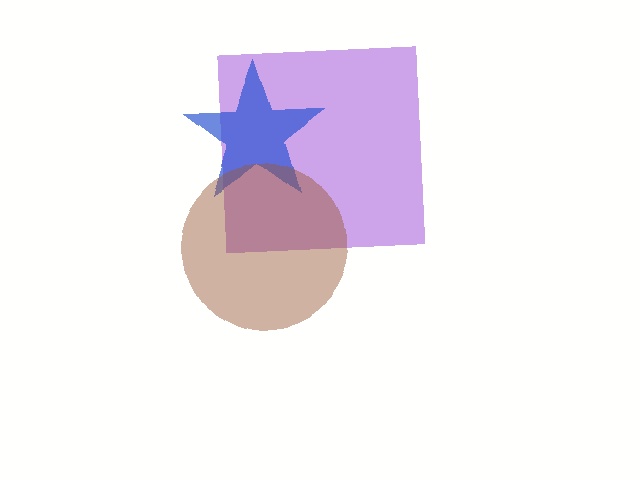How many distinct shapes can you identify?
There are 3 distinct shapes: a purple square, a blue star, a brown circle.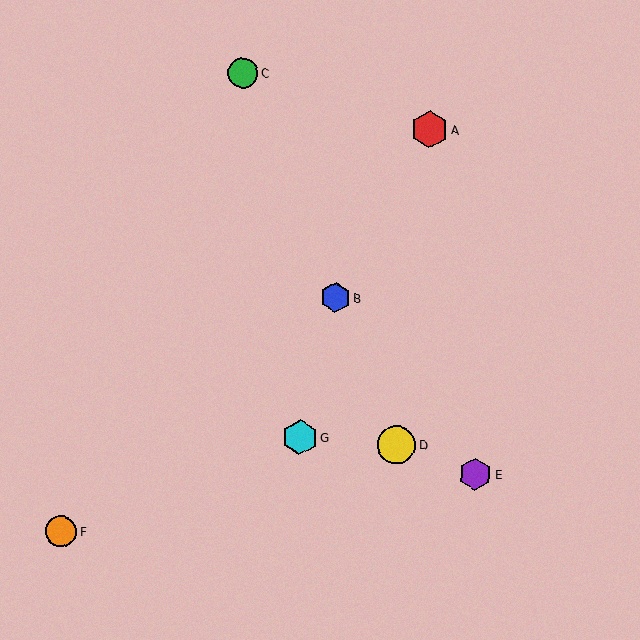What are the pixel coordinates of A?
Object A is at (429, 129).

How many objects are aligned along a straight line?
3 objects (B, C, D) are aligned along a straight line.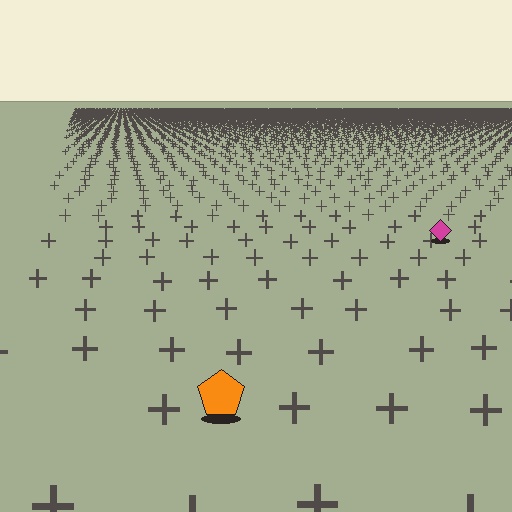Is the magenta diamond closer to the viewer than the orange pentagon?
No. The orange pentagon is closer — you can tell from the texture gradient: the ground texture is coarser near it.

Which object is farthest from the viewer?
The magenta diamond is farthest from the viewer. It appears smaller and the ground texture around it is denser.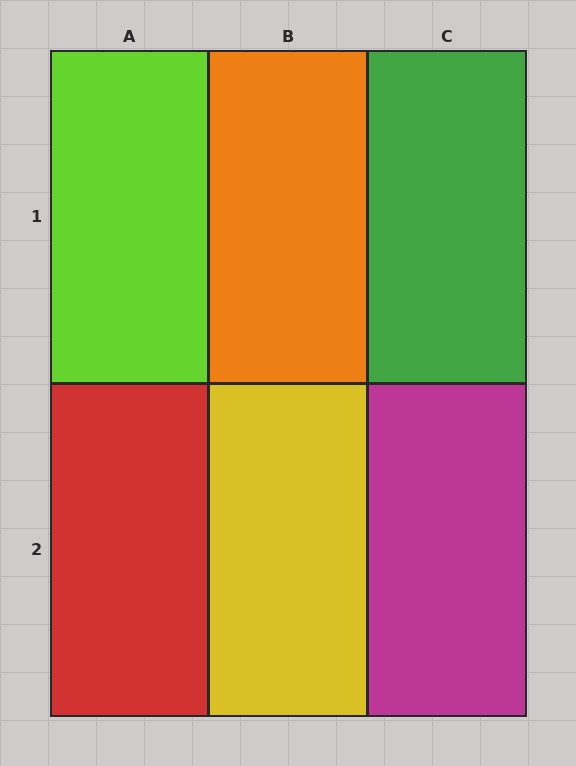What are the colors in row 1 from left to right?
Lime, orange, green.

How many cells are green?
1 cell is green.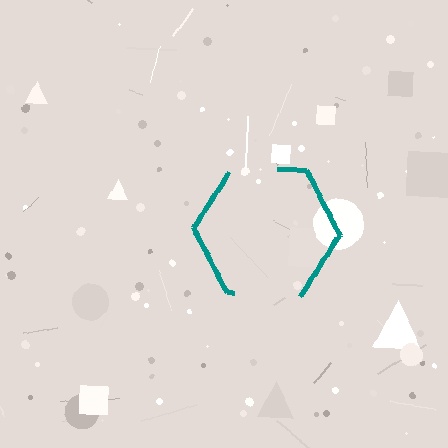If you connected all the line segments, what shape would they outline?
They would outline a hexagon.